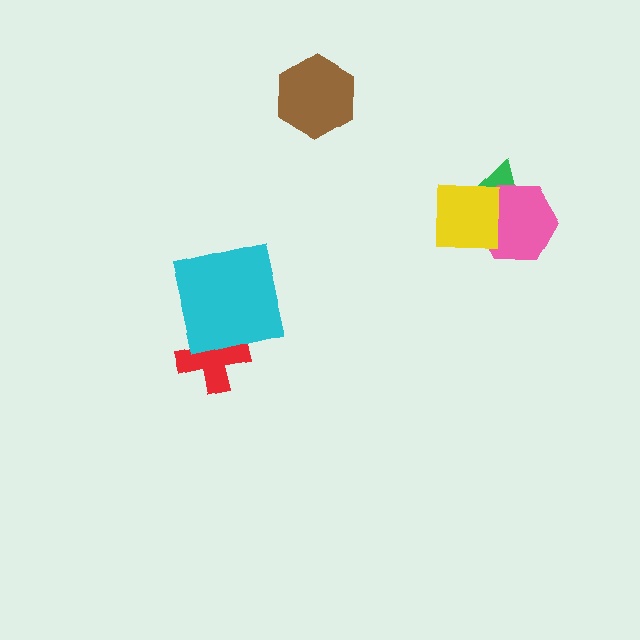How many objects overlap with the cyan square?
1 object overlaps with the cyan square.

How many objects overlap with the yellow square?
2 objects overlap with the yellow square.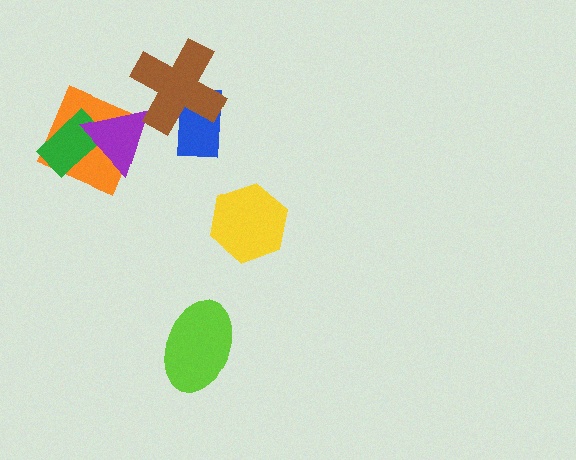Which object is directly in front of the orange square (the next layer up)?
The green rectangle is directly in front of the orange square.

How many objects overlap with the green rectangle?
2 objects overlap with the green rectangle.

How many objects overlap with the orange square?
2 objects overlap with the orange square.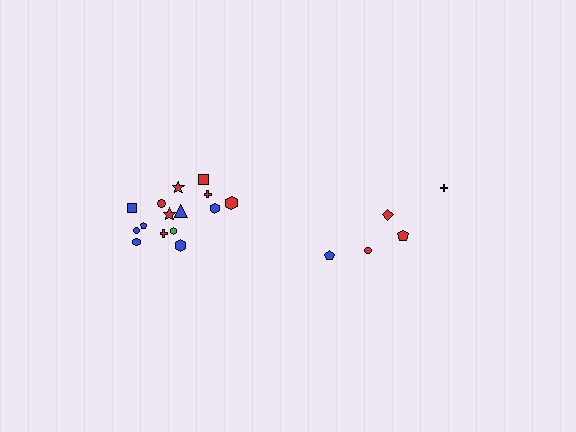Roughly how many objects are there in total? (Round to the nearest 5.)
Roughly 20 objects in total.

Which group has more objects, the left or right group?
The left group.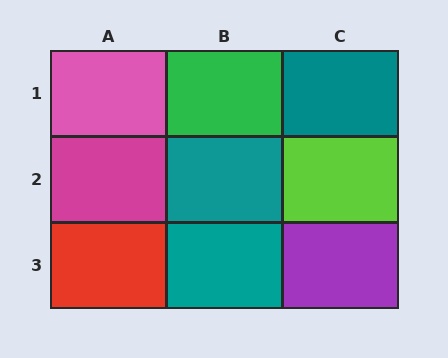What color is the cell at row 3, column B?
Teal.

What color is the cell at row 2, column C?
Lime.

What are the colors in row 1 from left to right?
Pink, green, teal.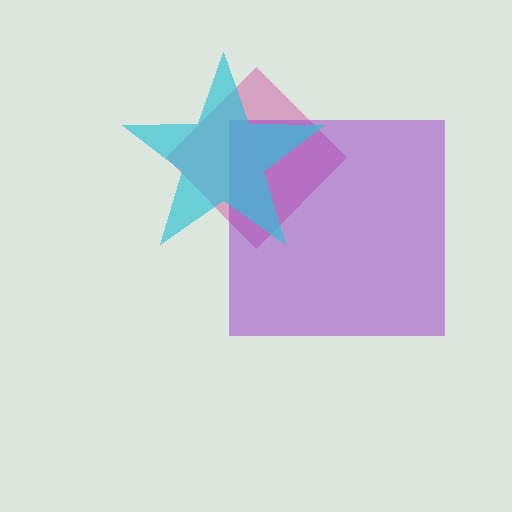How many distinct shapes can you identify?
There are 3 distinct shapes: a magenta diamond, a purple square, a cyan star.